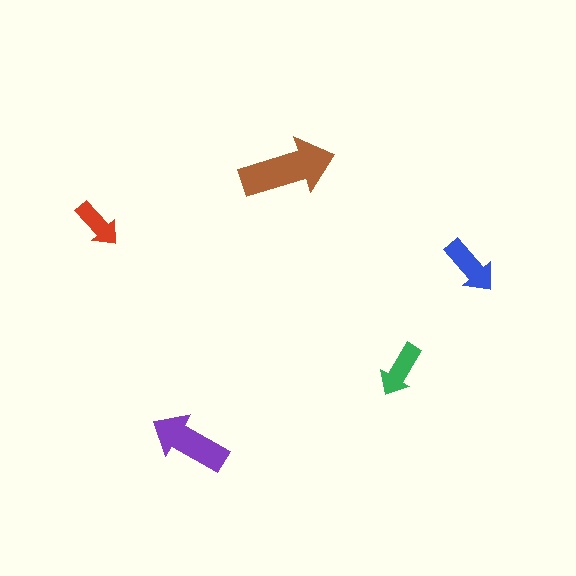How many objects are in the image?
There are 5 objects in the image.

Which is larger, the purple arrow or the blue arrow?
The purple one.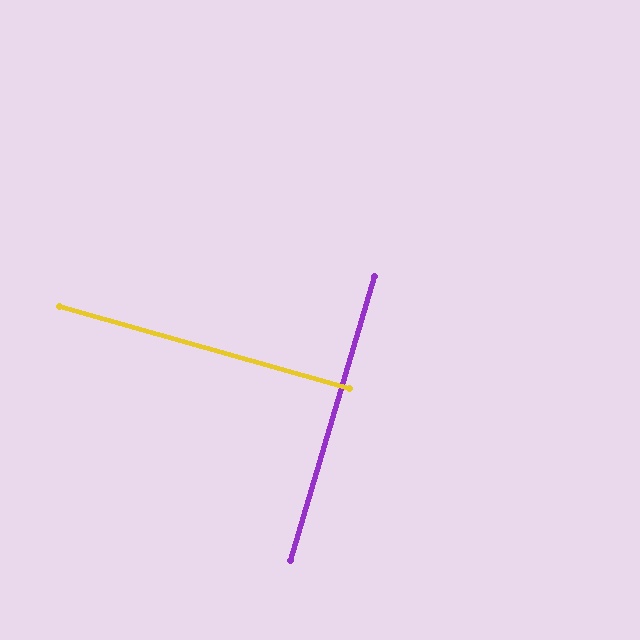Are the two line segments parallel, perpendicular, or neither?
Perpendicular — they meet at approximately 89°.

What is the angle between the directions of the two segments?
Approximately 89 degrees.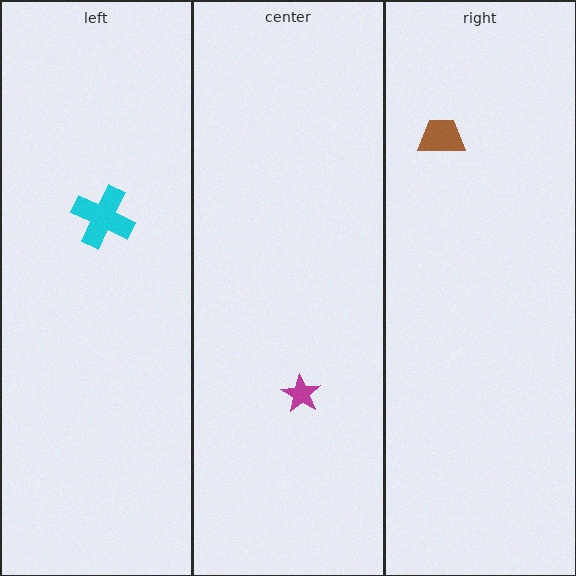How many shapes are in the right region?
1.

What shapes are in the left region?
The cyan cross.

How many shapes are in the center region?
1.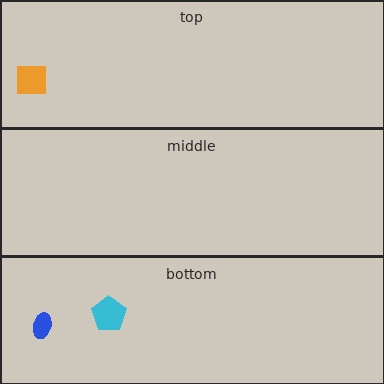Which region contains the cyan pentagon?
The bottom region.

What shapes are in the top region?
The orange square.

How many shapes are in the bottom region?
2.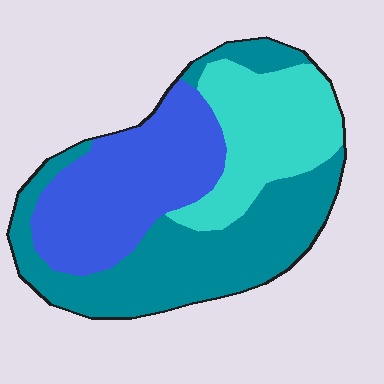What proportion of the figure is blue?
Blue takes up between a quarter and a half of the figure.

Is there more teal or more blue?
Teal.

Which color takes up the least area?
Cyan, at roughly 25%.